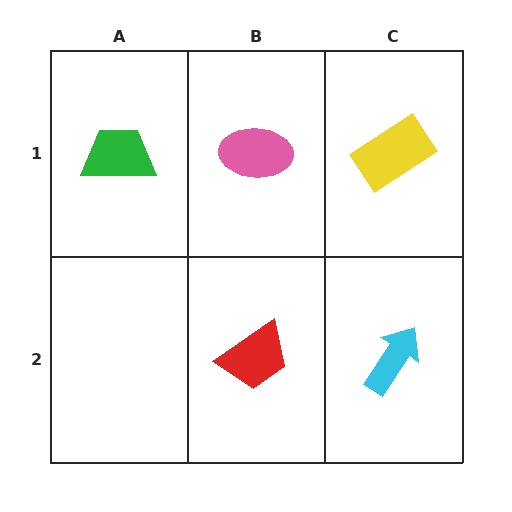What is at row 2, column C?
A cyan arrow.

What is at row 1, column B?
A pink ellipse.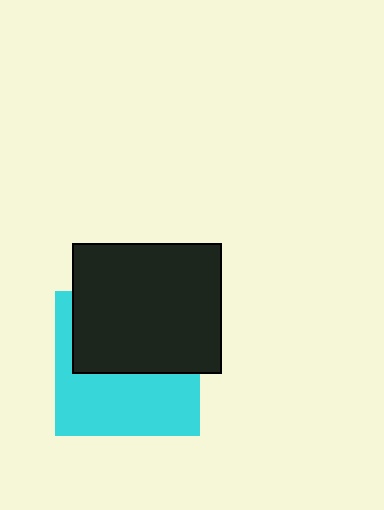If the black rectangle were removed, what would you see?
You would see the complete cyan square.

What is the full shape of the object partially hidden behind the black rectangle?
The partially hidden object is a cyan square.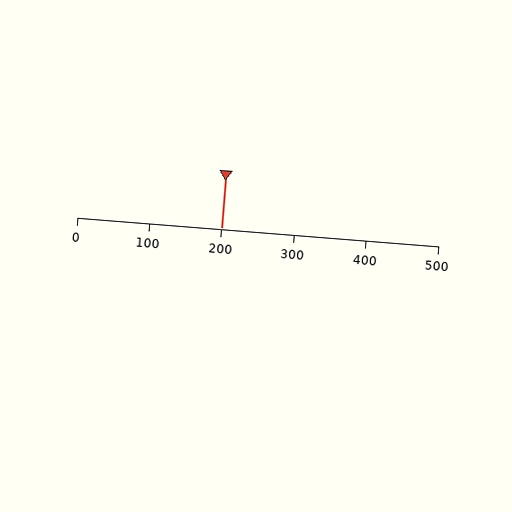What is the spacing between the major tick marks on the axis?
The major ticks are spaced 100 apart.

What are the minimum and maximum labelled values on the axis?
The axis runs from 0 to 500.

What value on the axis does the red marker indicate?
The marker indicates approximately 200.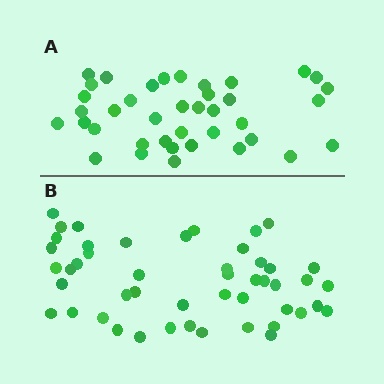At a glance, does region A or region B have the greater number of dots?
Region B (the bottom region) has more dots.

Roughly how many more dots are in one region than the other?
Region B has roughly 8 or so more dots than region A.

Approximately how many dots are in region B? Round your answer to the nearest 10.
About 50 dots. (The exact count is 48, which rounds to 50.)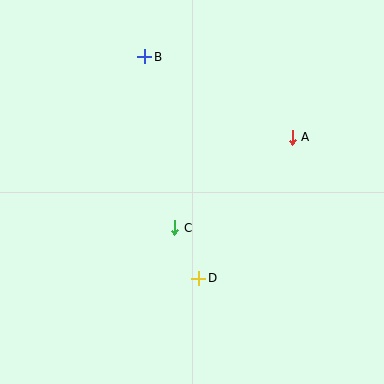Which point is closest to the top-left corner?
Point B is closest to the top-left corner.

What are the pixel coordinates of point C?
Point C is at (175, 228).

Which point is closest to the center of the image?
Point C at (175, 228) is closest to the center.